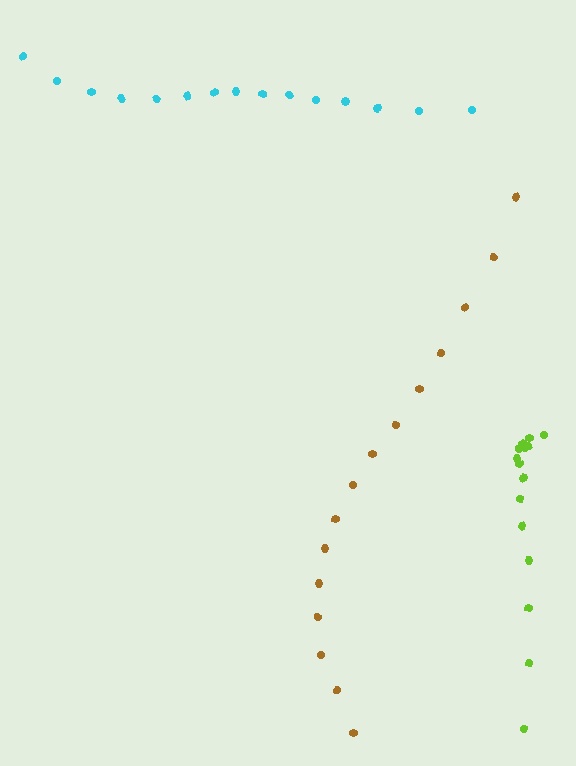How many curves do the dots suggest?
There are 3 distinct paths.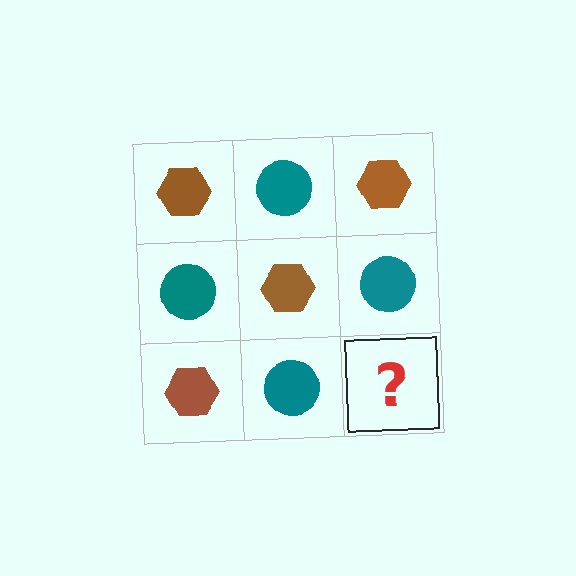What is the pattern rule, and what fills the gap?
The rule is that it alternates brown hexagon and teal circle in a checkerboard pattern. The gap should be filled with a brown hexagon.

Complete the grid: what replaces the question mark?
The question mark should be replaced with a brown hexagon.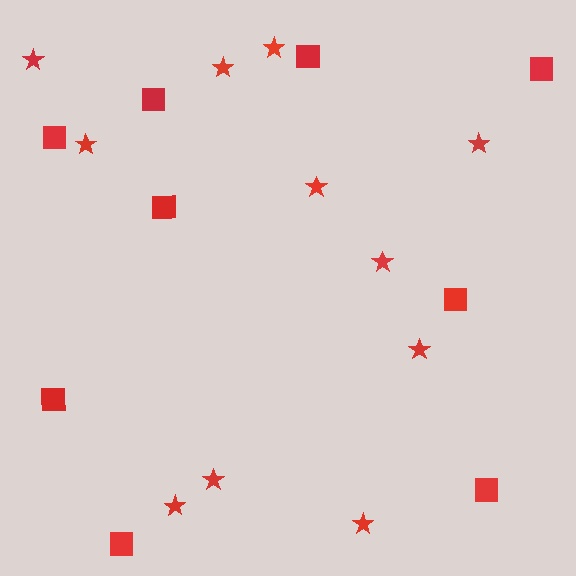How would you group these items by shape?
There are 2 groups: one group of squares (9) and one group of stars (11).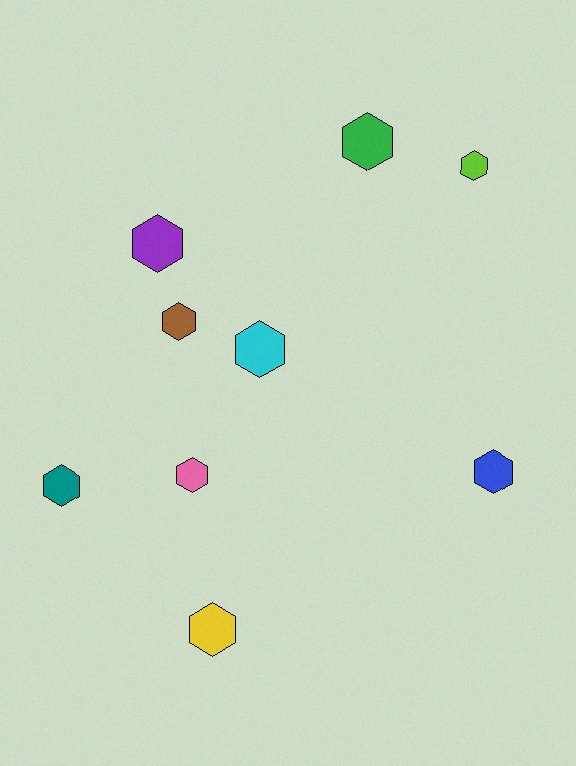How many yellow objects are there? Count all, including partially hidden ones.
There is 1 yellow object.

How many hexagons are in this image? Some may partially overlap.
There are 9 hexagons.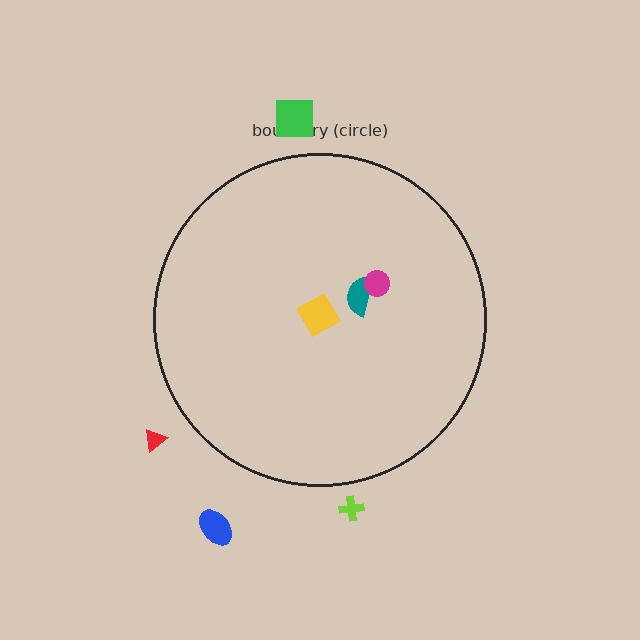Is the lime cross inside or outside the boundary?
Outside.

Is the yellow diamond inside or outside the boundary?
Inside.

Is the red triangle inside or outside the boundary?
Outside.